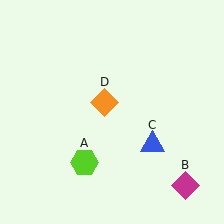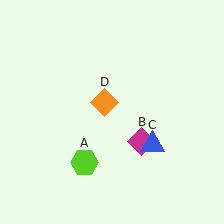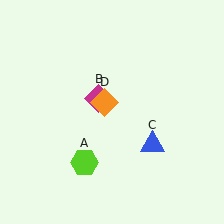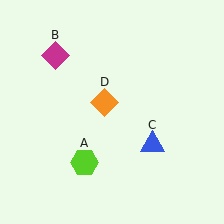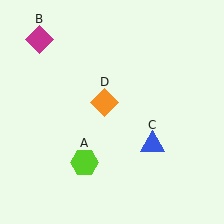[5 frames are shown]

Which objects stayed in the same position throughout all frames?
Lime hexagon (object A) and blue triangle (object C) and orange diamond (object D) remained stationary.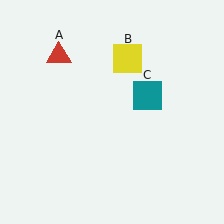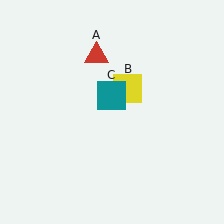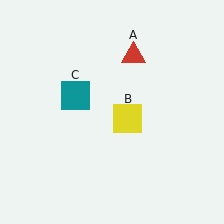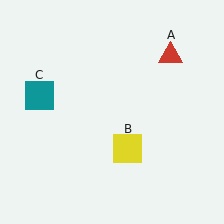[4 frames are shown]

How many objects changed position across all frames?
3 objects changed position: red triangle (object A), yellow square (object B), teal square (object C).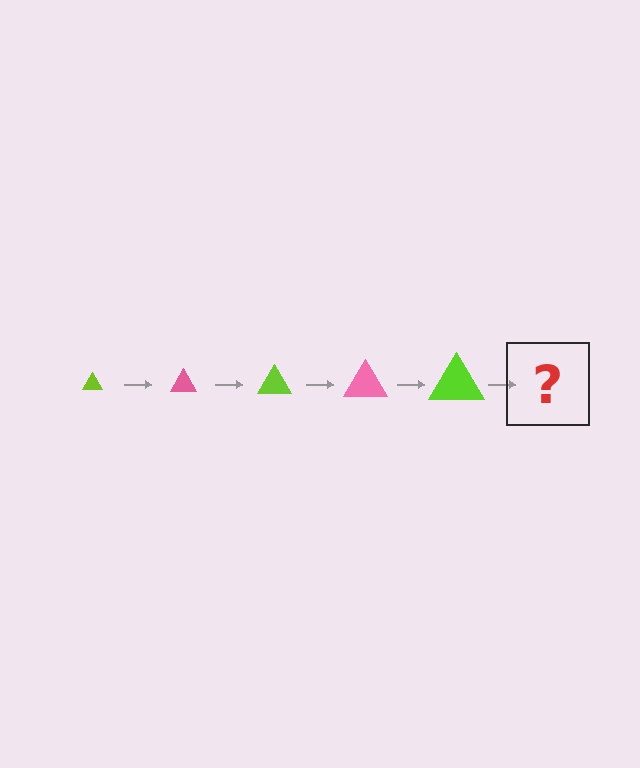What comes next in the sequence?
The next element should be a pink triangle, larger than the previous one.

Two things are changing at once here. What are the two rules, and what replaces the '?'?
The two rules are that the triangle grows larger each step and the color cycles through lime and pink. The '?' should be a pink triangle, larger than the previous one.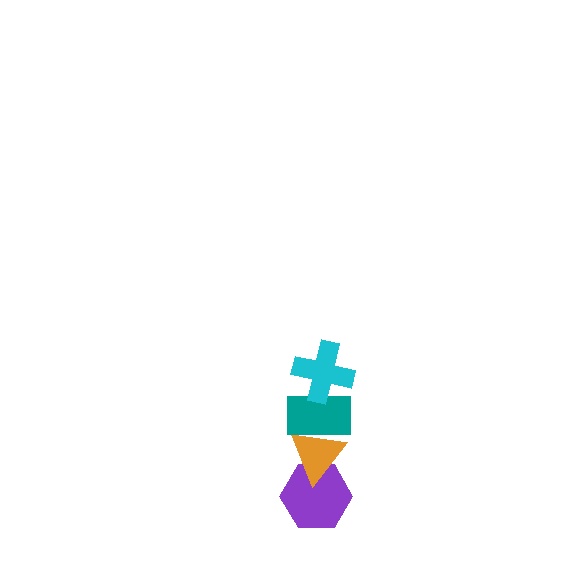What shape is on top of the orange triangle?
The teal rectangle is on top of the orange triangle.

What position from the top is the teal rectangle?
The teal rectangle is 2nd from the top.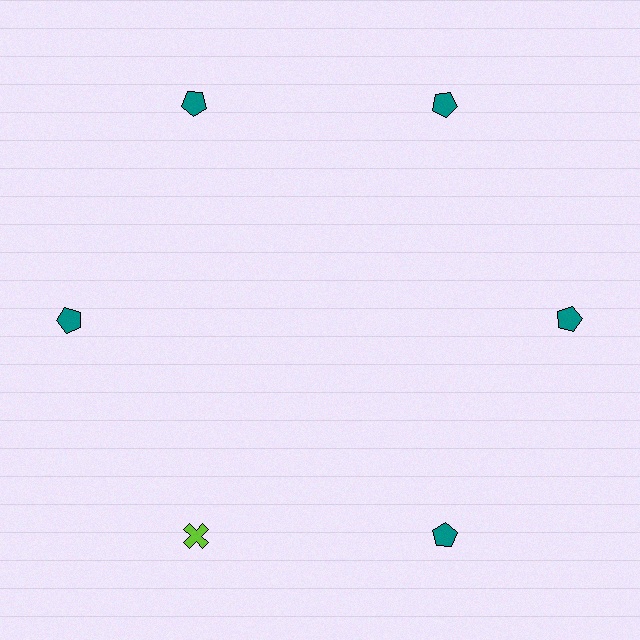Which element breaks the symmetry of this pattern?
The lime cross at roughly the 7 o'clock position breaks the symmetry. All other shapes are teal pentagons.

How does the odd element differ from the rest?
It differs in both color (lime instead of teal) and shape (cross instead of pentagon).